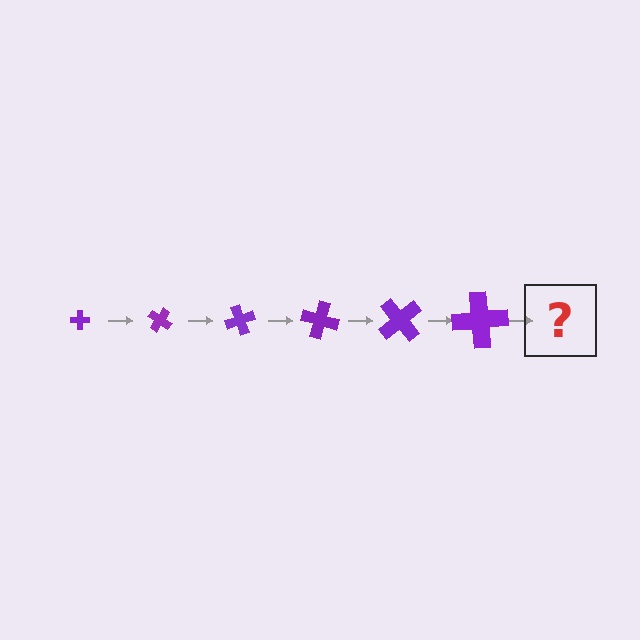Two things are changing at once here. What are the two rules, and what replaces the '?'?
The two rules are that the cross grows larger each step and it rotates 35 degrees each step. The '?' should be a cross, larger than the previous one and rotated 210 degrees from the start.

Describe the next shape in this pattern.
It should be a cross, larger than the previous one and rotated 210 degrees from the start.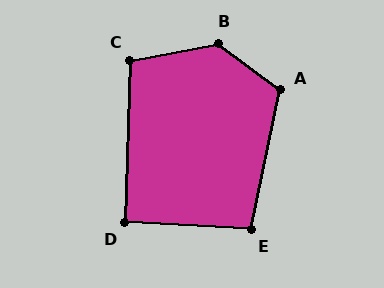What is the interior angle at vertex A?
Approximately 115 degrees (obtuse).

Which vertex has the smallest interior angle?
D, at approximately 91 degrees.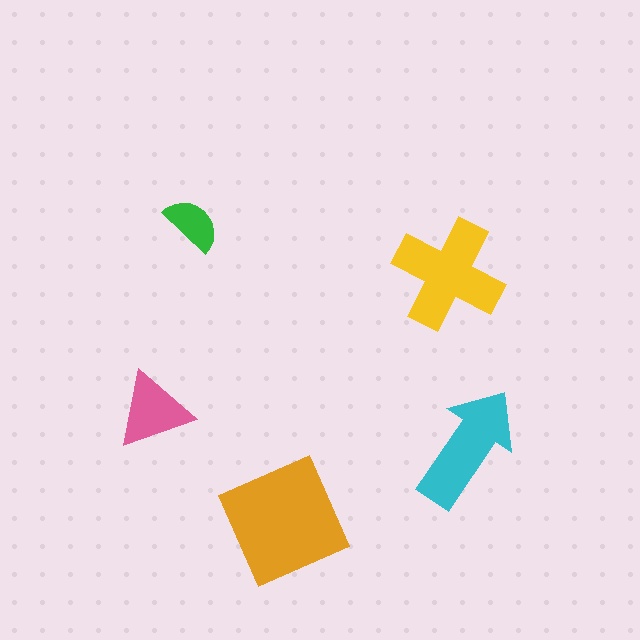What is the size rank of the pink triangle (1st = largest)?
4th.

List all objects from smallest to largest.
The green semicircle, the pink triangle, the cyan arrow, the yellow cross, the orange square.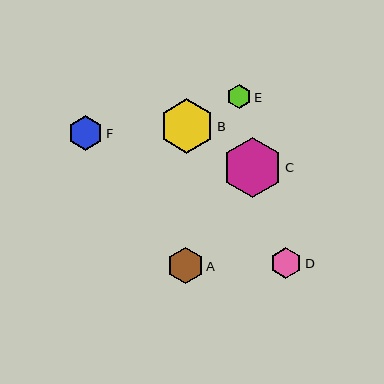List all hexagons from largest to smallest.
From largest to smallest: C, B, A, F, D, E.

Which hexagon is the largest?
Hexagon C is the largest with a size of approximately 60 pixels.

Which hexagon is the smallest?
Hexagon E is the smallest with a size of approximately 24 pixels.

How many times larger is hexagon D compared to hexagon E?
Hexagon D is approximately 1.3 times the size of hexagon E.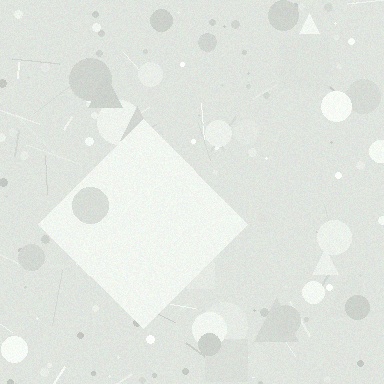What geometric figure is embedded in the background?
A diamond is embedded in the background.